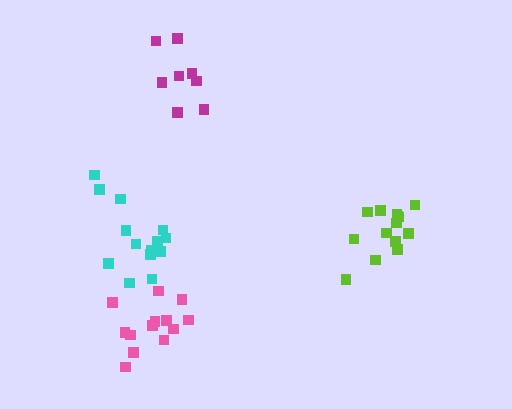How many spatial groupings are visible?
There are 4 spatial groupings.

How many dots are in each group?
Group 1: 13 dots, Group 2: 14 dots, Group 3: 14 dots, Group 4: 8 dots (49 total).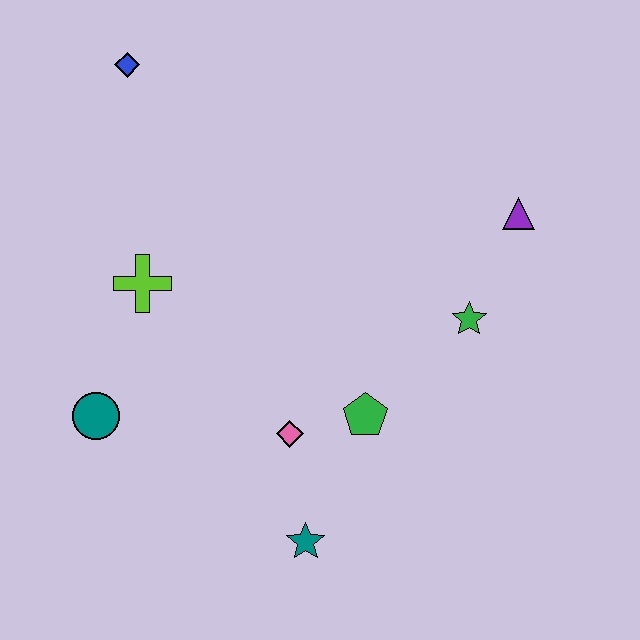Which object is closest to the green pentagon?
The pink diamond is closest to the green pentagon.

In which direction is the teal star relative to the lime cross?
The teal star is below the lime cross.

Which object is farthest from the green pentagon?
The blue diamond is farthest from the green pentagon.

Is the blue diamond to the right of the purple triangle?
No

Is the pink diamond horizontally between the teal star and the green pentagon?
No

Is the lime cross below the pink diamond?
No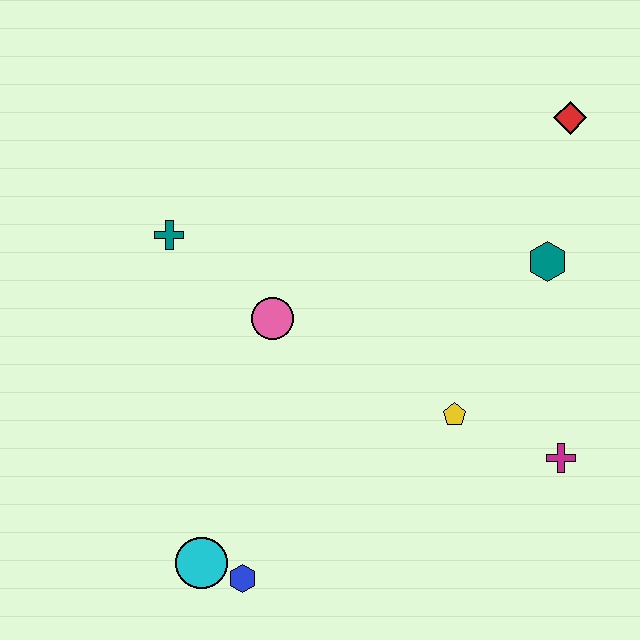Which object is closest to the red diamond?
The teal hexagon is closest to the red diamond.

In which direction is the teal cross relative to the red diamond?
The teal cross is to the left of the red diamond.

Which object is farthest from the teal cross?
The magenta cross is farthest from the teal cross.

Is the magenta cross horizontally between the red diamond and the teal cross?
Yes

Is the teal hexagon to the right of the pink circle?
Yes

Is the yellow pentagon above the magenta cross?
Yes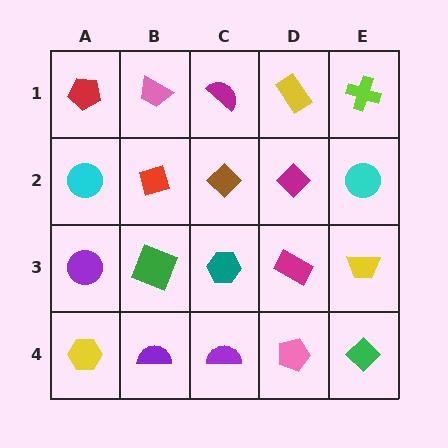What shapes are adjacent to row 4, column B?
A green square (row 3, column B), a yellow hexagon (row 4, column A), a purple semicircle (row 4, column C).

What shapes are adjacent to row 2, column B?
A pink trapezoid (row 1, column B), a green square (row 3, column B), a cyan circle (row 2, column A), a brown diamond (row 2, column C).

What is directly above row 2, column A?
A red pentagon.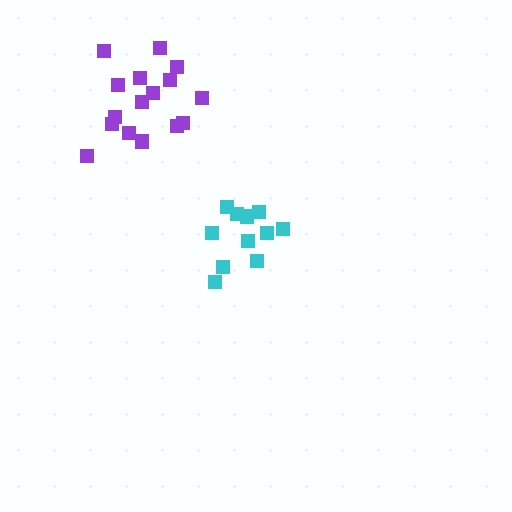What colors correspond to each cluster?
The clusters are colored: cyan, purple.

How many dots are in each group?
Group 1: 11 dots, Group 2: 16 dots (27 total).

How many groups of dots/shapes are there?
There are 2 groups.